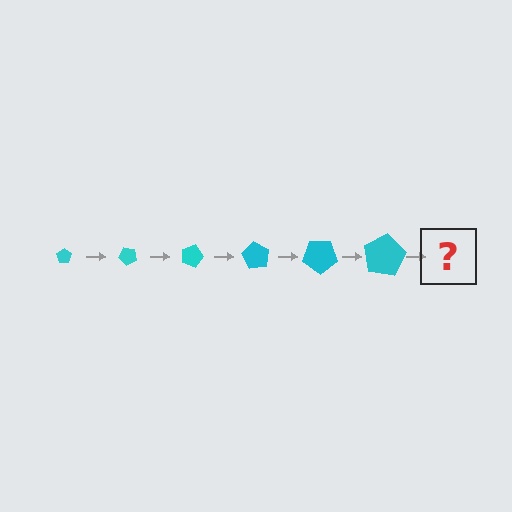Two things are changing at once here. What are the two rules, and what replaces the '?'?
The two rules are that the pentagon grows larger each step and it rotates 45 degrees each step. The '?' should be a pentagon, larger than the previous one and rotated 270 degrees from the start.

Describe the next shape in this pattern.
It should be a pentagon, larger than the previous one and rotated 270 degrees from the start.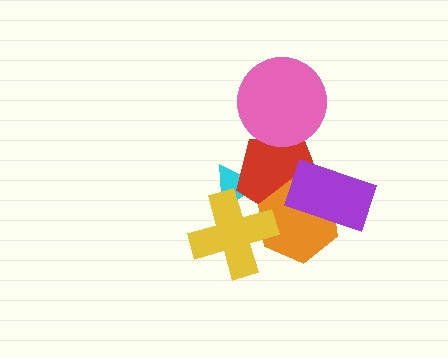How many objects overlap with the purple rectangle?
2 objects overlap with the purple rectangle.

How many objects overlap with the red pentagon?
5 objects overlap with the red pentagon.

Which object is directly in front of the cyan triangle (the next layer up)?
The red pentagon is directly in front of the cyan triangle.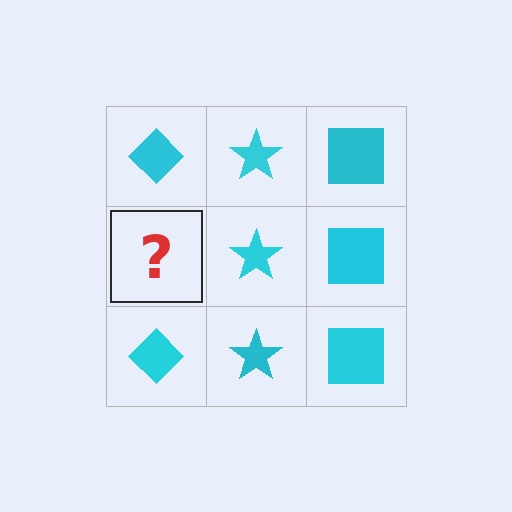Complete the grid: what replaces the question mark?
The question mark should be replaced with a cyan diamond.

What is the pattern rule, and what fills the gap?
The rule is that each column has a consistent shape. The gap should be filled with a cyan diamond.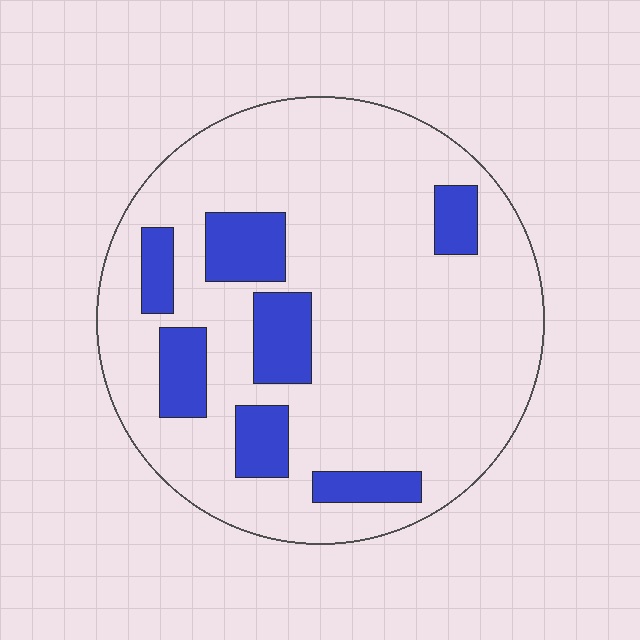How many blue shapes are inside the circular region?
7.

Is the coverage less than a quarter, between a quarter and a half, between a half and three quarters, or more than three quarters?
Less than a quarter.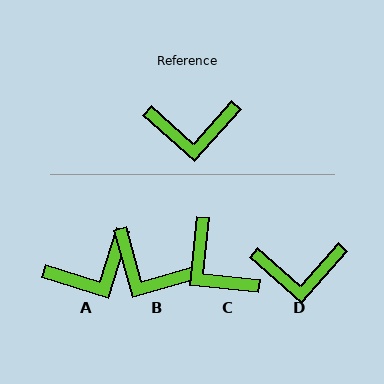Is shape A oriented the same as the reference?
No, it is off by about 25 degrees.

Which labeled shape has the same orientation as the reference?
D.